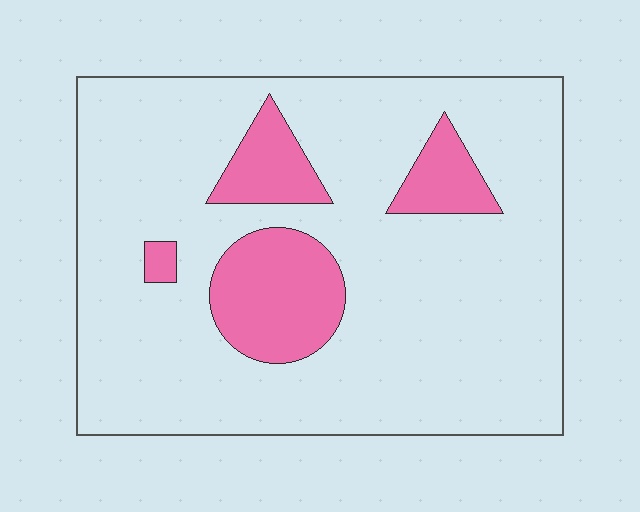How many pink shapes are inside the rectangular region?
4.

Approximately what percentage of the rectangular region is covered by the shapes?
Approximately 15%.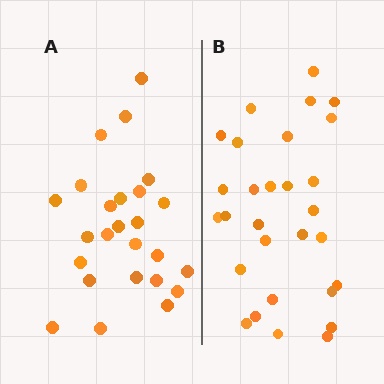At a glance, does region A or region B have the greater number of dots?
Region B (the right region) has more dots.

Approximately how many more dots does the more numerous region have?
Region B has about 4 more dots than region A.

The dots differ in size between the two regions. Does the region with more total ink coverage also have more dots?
No. Region A has more total ink coverage because its dots are larger, but region B actually contains more individual dots. Total area can be misleading — the number of items is what matters here.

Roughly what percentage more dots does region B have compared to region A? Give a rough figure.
About 15% more.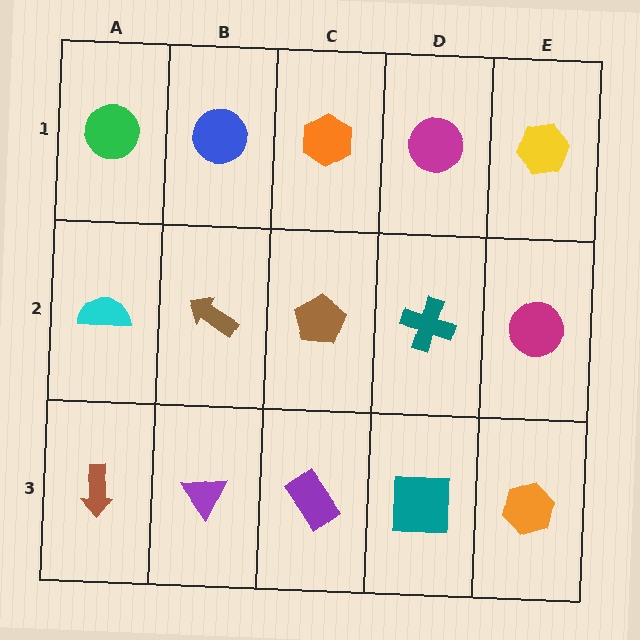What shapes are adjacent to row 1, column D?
A teal cross (row 2, column D), an orange hexagon (row 1, column C), a yellow hexagon (row 1, column E).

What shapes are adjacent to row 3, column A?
A cyan semicircle (row 2, column A), a purple triangle (row 3, column B).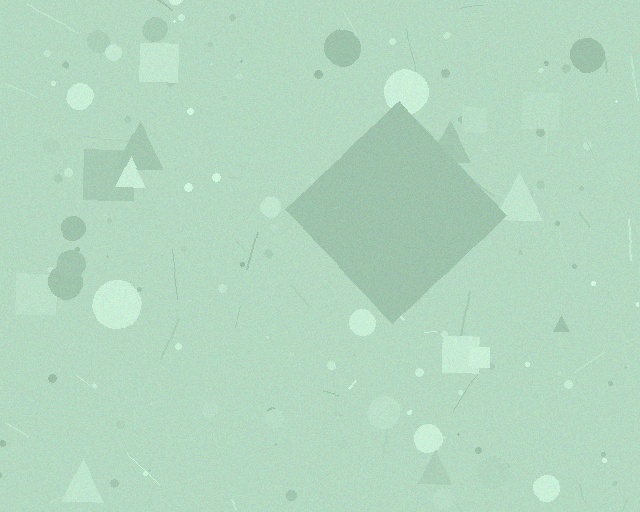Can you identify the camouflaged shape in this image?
The camouflaged shape is a diamond.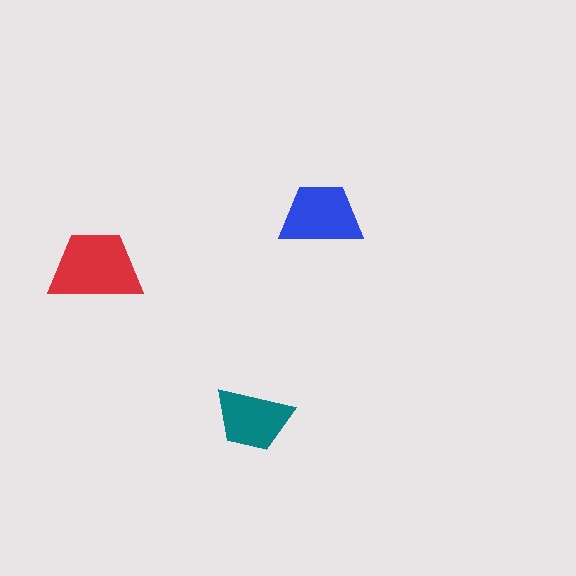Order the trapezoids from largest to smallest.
the red one, the blue one, the teal one.